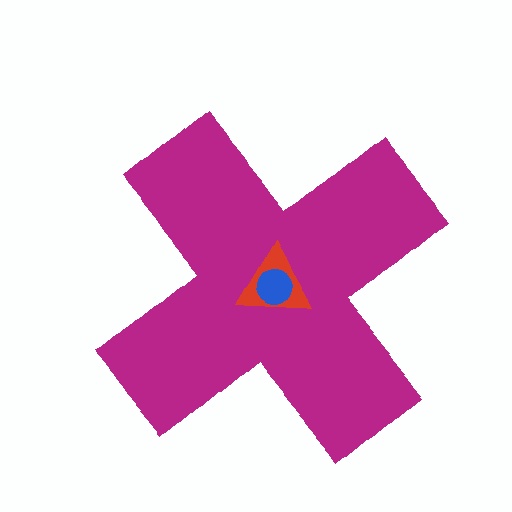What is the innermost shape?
The blue circle.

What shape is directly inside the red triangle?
The blue circle.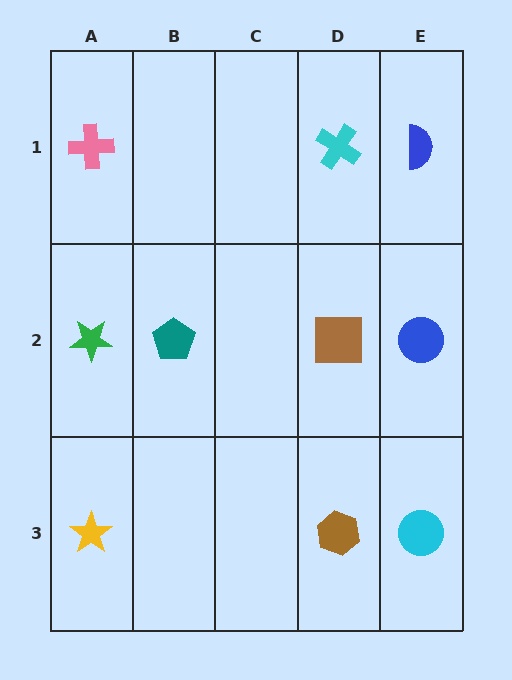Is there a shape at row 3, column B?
No, that cell is empty.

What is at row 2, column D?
A brown square.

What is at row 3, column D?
A brown hexagon.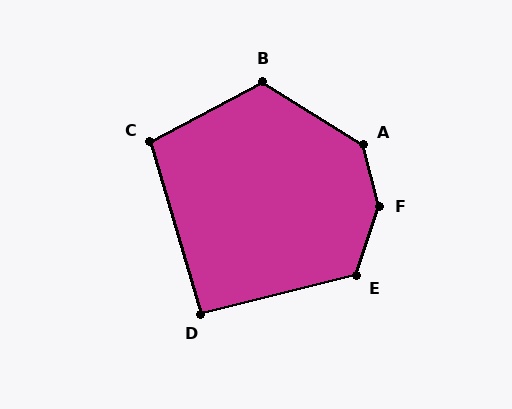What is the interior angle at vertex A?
Approximately 136 degrees (obtuse).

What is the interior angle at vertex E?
Approximately 122 degrees (obtuse).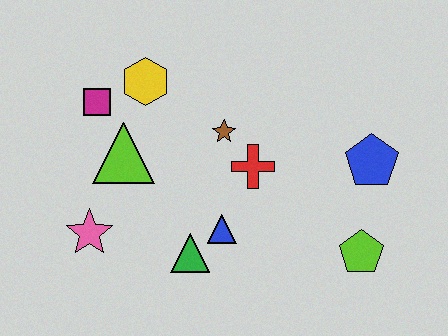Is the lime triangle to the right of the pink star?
Yes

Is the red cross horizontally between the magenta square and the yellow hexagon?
No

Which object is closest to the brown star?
The red cross is closest to the brown star.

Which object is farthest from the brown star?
The lime pentagon is farthest from the brown star.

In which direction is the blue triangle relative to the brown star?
The blue triangle is below the brown star.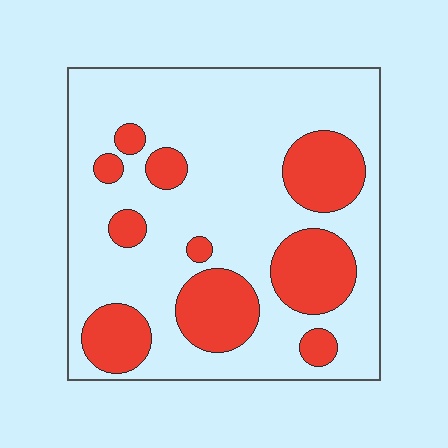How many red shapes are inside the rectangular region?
10.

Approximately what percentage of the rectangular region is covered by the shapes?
Approximately 25%.